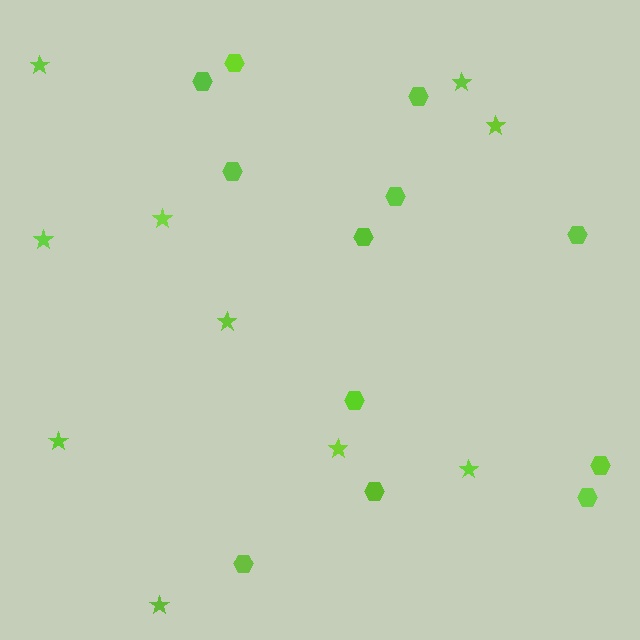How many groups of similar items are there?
There are 2 groups: one group of hexagons (12) and one group of stars (10).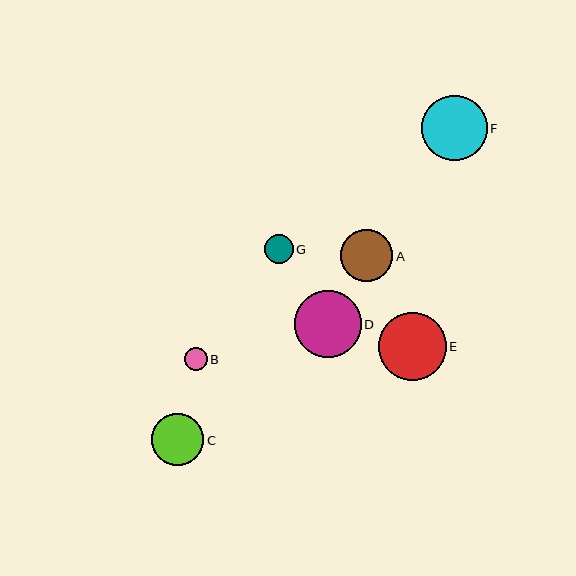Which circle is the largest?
Circle E is the largest with a size of approximately 67 pixels.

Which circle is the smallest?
Circle B is the smallest with a size of approximately 23 pixels.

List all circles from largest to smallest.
From largest to smallest: E, D, F, C, A, G, B.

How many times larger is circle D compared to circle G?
Circle D is approximately 2.3 times the size of circle G.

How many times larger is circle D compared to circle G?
Circle D is approximately 2.3 times the size of circle G.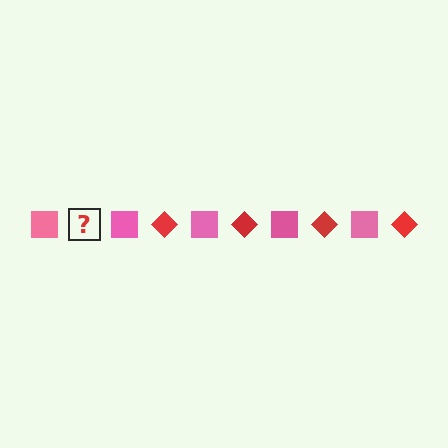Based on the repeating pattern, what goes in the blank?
The blank should be a red diamond.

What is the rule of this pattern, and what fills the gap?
The rule is that the pattern alternates between pink square and red diamond. The gap should be filled with a red diamond.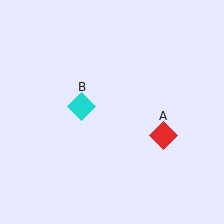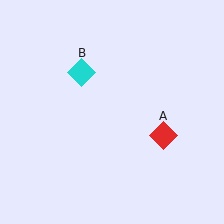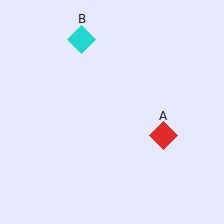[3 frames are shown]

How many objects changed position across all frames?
1 object changed position: cyan diamond (object B).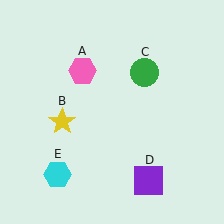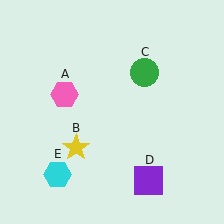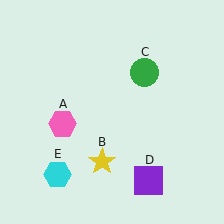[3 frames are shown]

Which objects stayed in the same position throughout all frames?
Green circle (object C) and purple square (object D) and cyan hexagon (object E) remained stationary.